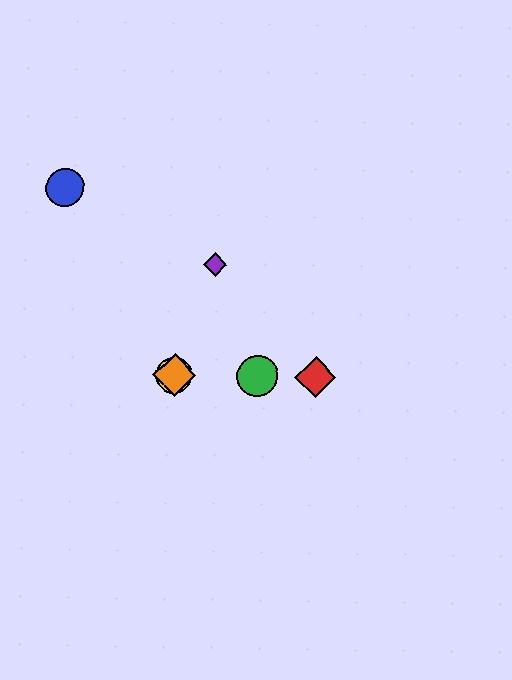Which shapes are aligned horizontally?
The red diamond, the green circle, the yellow circle, the orange diamond are aligned horizontally.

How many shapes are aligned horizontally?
4 shapes (the red diamond, the green circle, the yellow circle, the orange diamond) are aligned horizontally.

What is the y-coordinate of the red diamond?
The red diamond is at y≈377.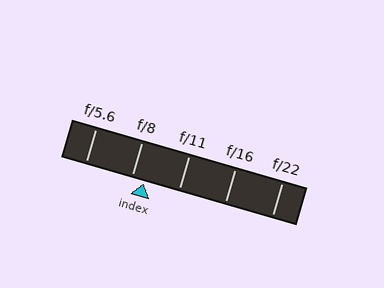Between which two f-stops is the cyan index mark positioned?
The index mark is between f/8 and f/11.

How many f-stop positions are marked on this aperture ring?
There are 5 f-stop positions marked.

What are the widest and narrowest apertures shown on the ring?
The widest aperture shown is f/5.6 and the narrowest is f/22.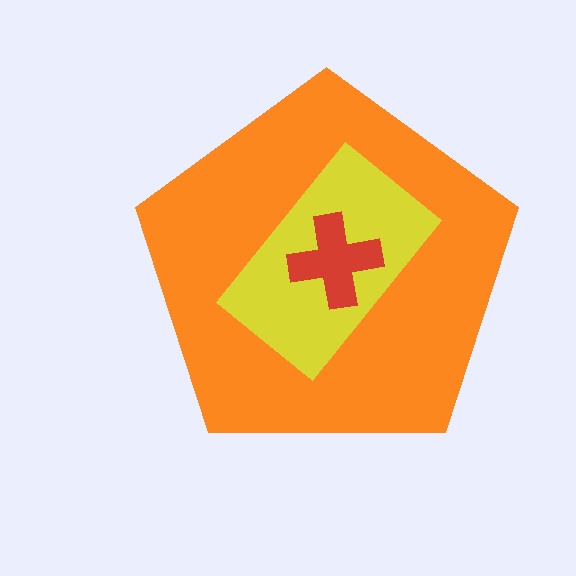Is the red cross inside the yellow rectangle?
Yes.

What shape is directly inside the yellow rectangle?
The red cross.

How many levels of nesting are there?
3.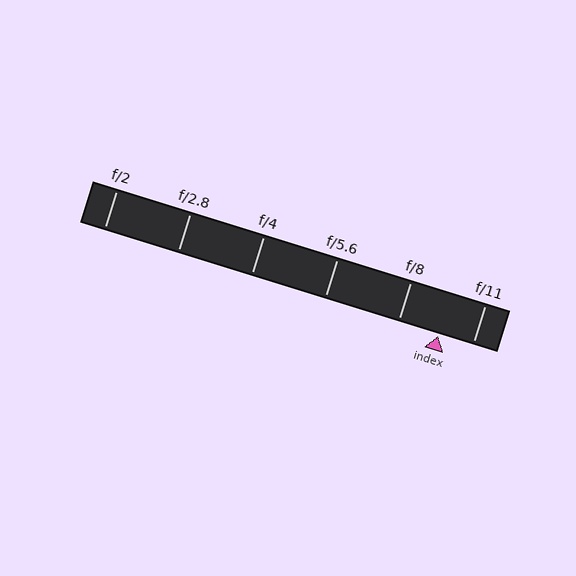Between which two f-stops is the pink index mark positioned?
The index mark is between f/8 and f/11.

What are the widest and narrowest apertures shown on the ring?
The widest aperture shown is f/2 and the narrowest is f/11.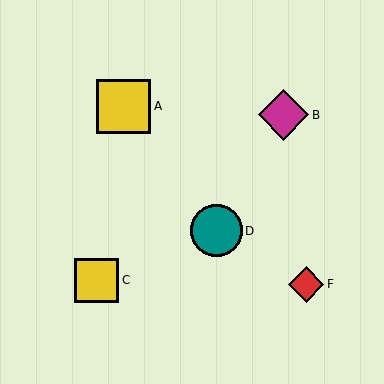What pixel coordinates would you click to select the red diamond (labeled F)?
Click at (306, 284) to select the red diamond F.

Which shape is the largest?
The yellow square (labeled A) is the largest.